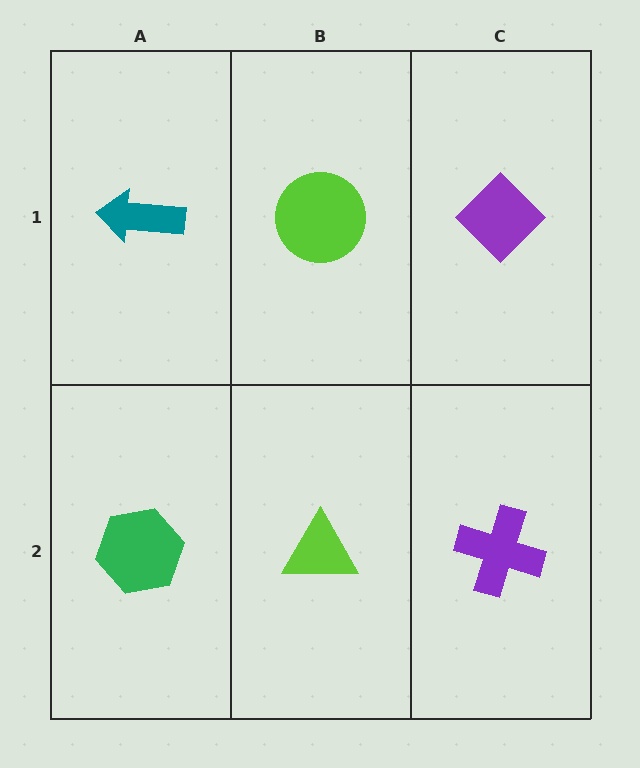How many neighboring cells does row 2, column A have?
2.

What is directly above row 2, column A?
A teal arrow.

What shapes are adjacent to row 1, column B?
A lime triangle (row 2, column B), a teal arrow (row 1, column A), a purple diamond (row 1, column C).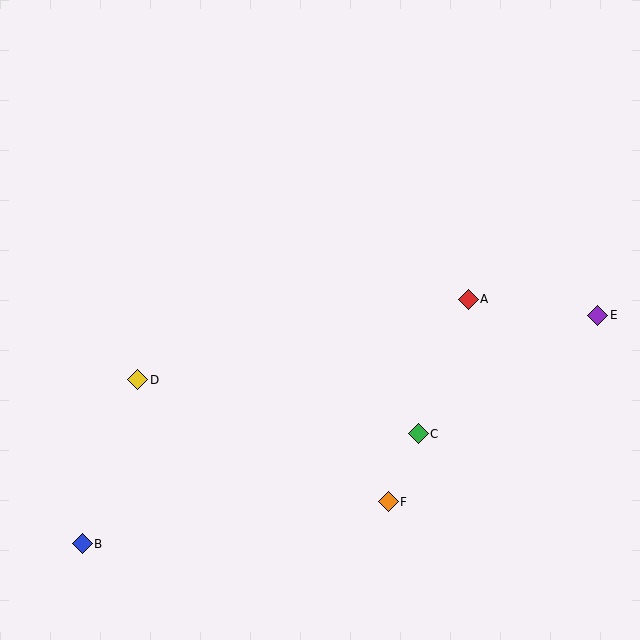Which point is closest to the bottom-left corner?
Point B is closest to the bottom-left corner.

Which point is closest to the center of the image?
Point A at (468, 299) is closest to the center.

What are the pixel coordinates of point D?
Point D is at (138, 380).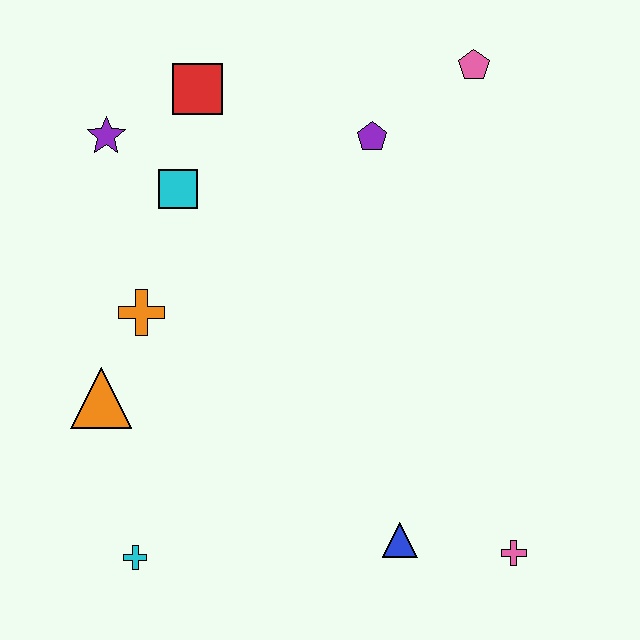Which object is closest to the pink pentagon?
The purple pentagon is closest to the pink pentagon.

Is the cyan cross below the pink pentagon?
Yes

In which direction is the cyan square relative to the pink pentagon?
The cyan square is to the left of the pink pentagon.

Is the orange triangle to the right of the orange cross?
No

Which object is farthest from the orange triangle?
The pink pentagon is farthest from the orange triangle.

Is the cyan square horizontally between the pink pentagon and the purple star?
Yes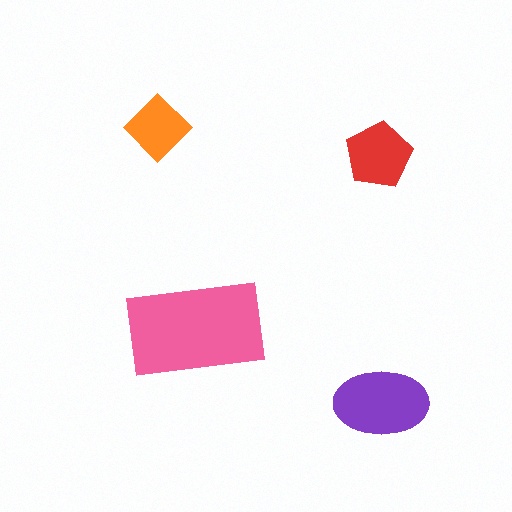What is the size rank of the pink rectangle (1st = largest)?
1st.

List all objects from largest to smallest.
The pink rectangle, the purple ellipse, the red pentagon, the orange diamond.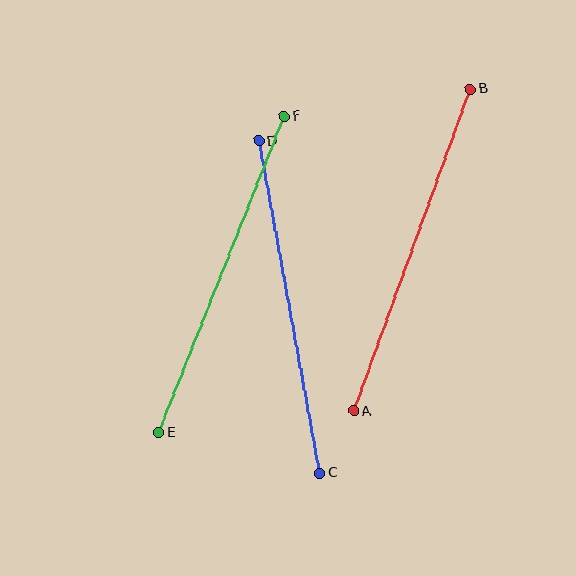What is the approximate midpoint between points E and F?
The midpoint is at approximately (222, 274) pixels.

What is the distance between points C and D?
The distance is approximately 338 pixels.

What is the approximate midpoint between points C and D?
The midpoint is at approximately (289, 307) pixels.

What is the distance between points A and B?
The distance is approximately 342 pixels.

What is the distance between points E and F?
The distance is approximately 340 pixels.